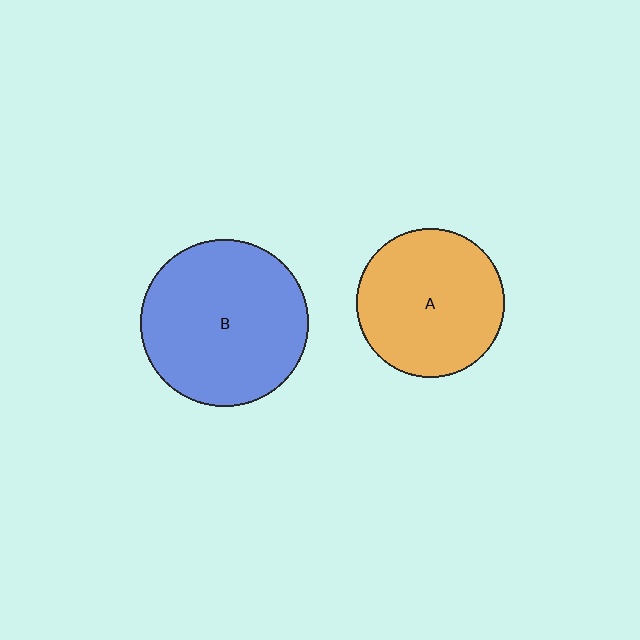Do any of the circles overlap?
No, none of the circles overlap.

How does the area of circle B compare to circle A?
Approximately 1.3 times.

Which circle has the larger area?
Circle B (blue).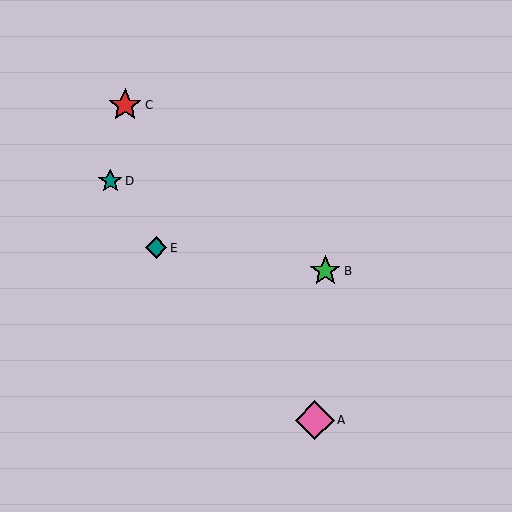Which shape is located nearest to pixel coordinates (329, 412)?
The pink diamond (labeled A) at (315, 420) is nearest to that location.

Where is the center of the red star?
The center of the red star is at (125, 105).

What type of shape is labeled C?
Shape C is a red star.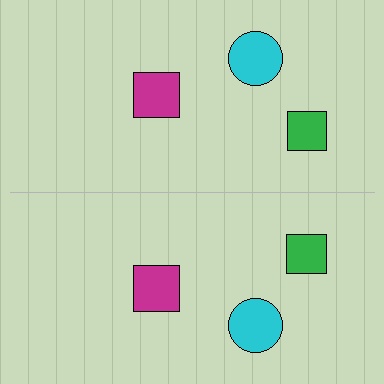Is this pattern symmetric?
Yes, this pattern has bilateral (reflection) symmetry.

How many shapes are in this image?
There are 6 shapes in this image.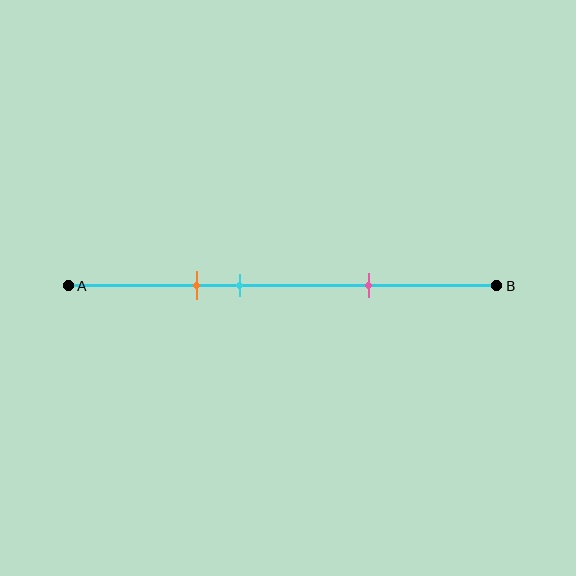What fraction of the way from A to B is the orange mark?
The orange mark is approximately 30% (0.3) of the way from A to B.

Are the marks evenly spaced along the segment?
No, the marks are not evenly spaced.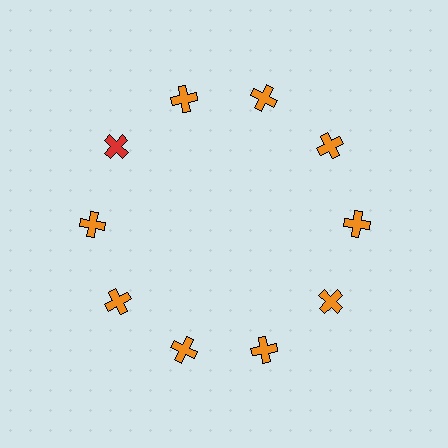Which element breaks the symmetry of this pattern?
The red cross at roughly the 10 o'clock position breaks the symmetry. All other shapes are orange crosses.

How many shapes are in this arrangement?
There are 10 shapes arranged in a ring pattern.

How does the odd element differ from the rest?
It has a different color: red instead of orange.